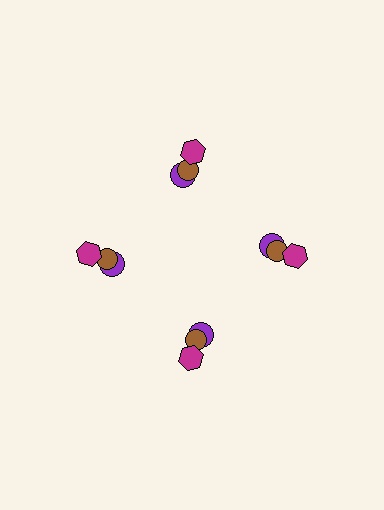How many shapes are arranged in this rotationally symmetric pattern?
There are 12 shapes, arranged in 4 groups of 3.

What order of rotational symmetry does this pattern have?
This pattern has 4-fold rotational symmetry.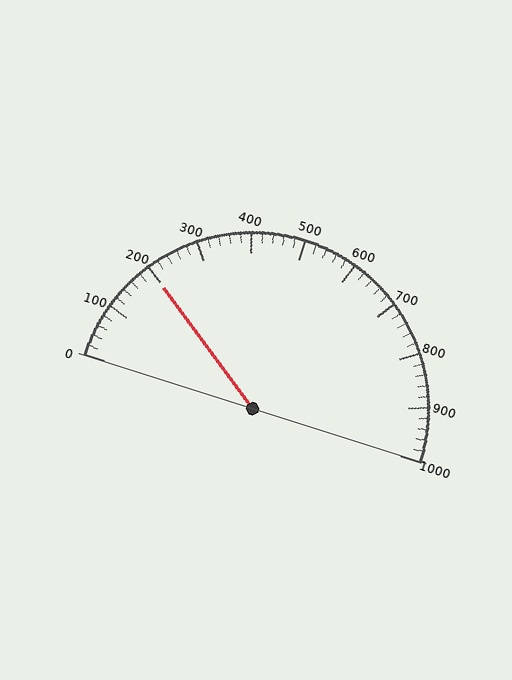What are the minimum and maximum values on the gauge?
The gauge ranges from 0 to 1000.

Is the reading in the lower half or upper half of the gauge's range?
The reading is in the lower half of the range (0 to 1000).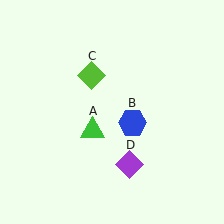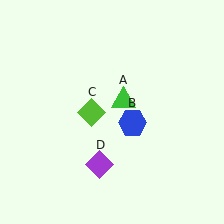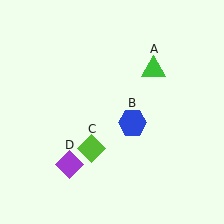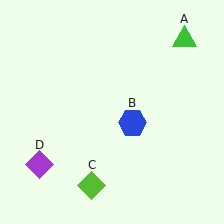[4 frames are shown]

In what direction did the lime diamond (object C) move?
The lime diamond (object C) moved down.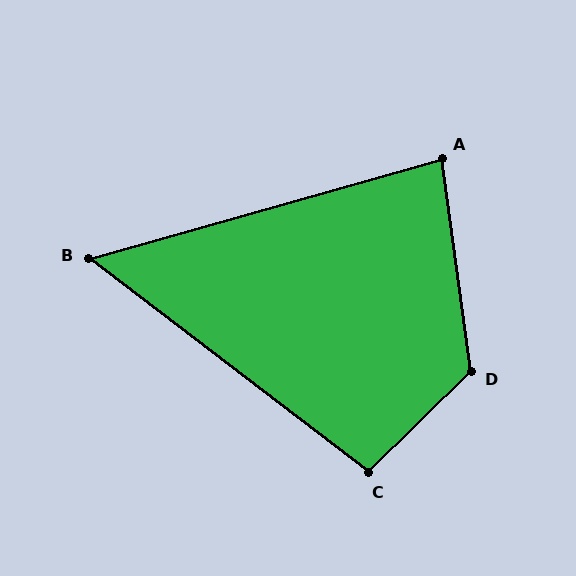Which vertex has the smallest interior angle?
B, at approximately 53 degrees.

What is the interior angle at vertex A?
Approximately 82 degrees (acute).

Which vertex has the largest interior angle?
D, at approximately 127 degrees.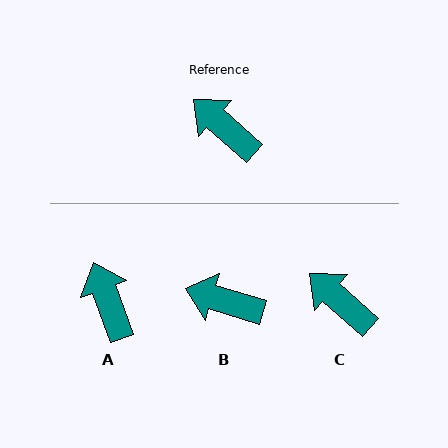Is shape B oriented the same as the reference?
No, it is off by about 25 degrees.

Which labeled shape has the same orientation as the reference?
C.